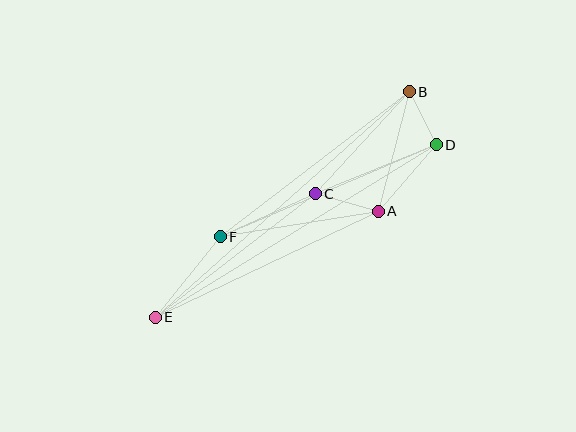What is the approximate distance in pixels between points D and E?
The distance between D and E is approximately 330 pixels.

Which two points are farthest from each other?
Points B and E are farthest from each other.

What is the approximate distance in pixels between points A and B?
The distance between A and B is approximately 123 pixels.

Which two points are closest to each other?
Points B and D are closest to each other.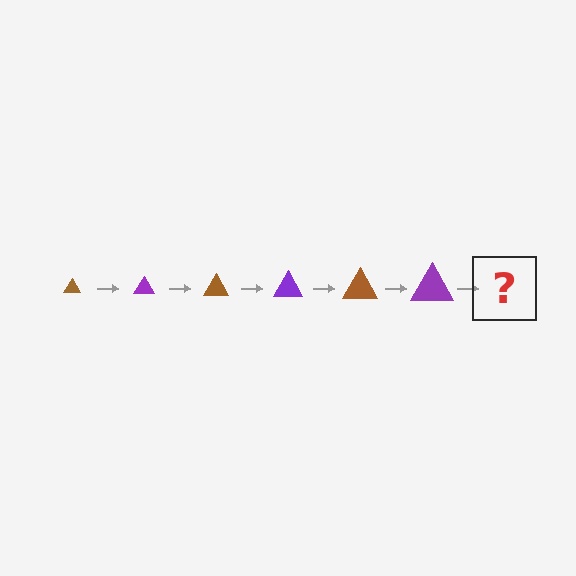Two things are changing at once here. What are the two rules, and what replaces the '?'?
The two rules are that the triangle grows larger each step and the color cycles through brown and purple. The '?' should be a brown triangle, larger than the previous one.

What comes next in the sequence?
The next element should be a brown triangle, larger than the previous one.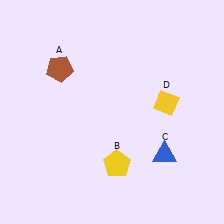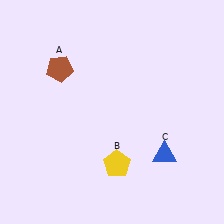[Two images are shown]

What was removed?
The yellow diamond (D) was removed in Image 2.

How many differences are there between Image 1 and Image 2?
There is 1 difference between the two images.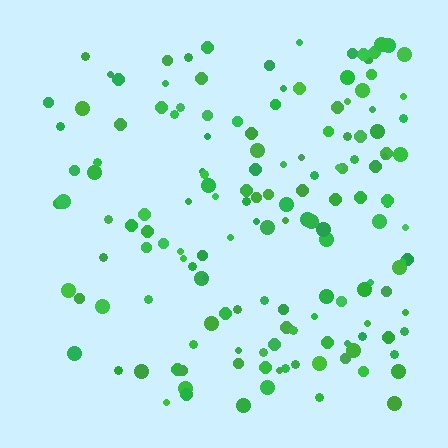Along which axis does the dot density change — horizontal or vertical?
Horizontal.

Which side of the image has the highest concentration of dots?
The right.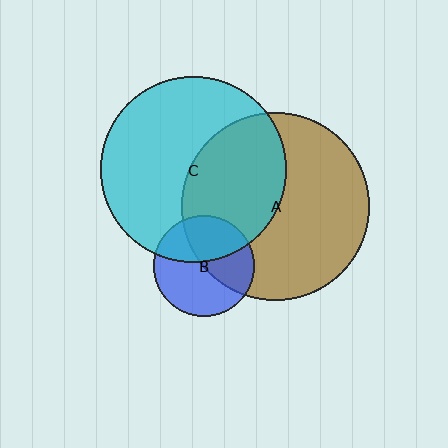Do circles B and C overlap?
Yes.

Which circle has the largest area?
Circle A (brown).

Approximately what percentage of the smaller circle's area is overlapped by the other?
Approximately 40%.